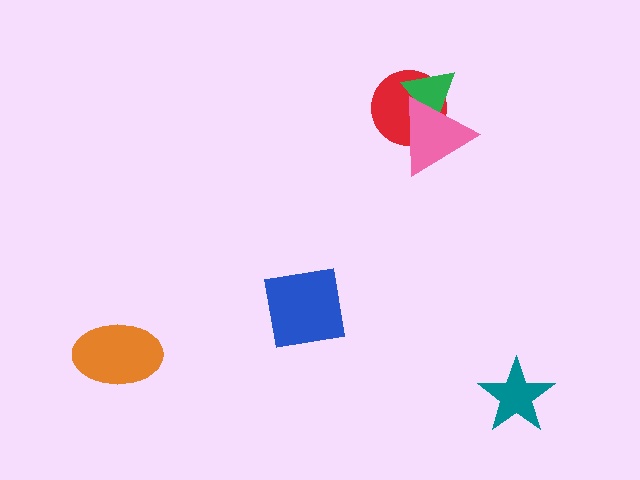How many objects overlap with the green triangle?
2 objects overlap with the green triangle.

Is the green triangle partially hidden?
Yes, it is partially covered by another shape.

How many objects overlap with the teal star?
0 objects overlap with the teal star.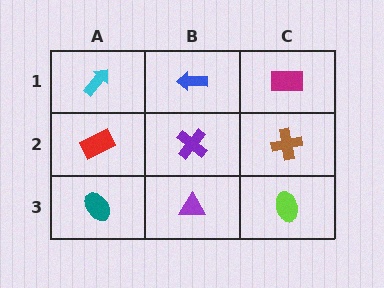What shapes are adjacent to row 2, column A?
A cyan arrow (row 1, column A), a teal ellipse (row 3, column A), a purple cross (row 2, column B).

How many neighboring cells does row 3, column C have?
2.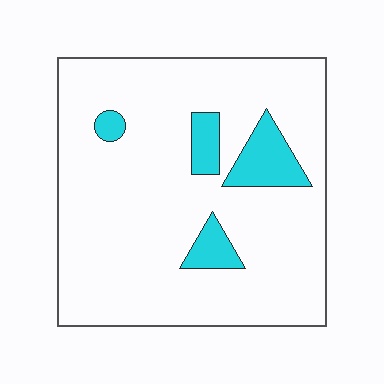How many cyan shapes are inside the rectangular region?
4.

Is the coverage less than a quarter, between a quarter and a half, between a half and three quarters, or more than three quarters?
Less than a quarter.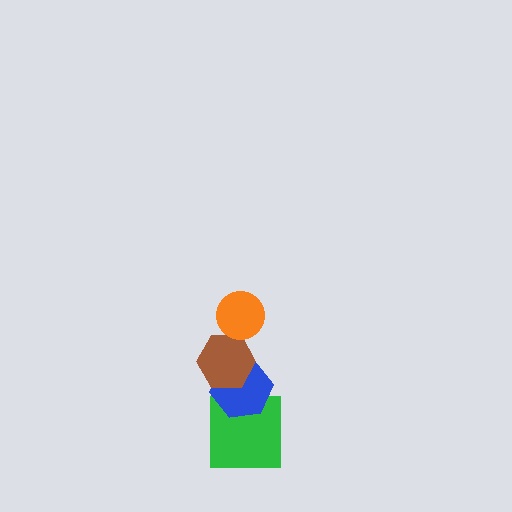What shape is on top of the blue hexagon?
The brown hexagon is on top of the blue hexagon.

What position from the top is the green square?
The green square is 4th from the top.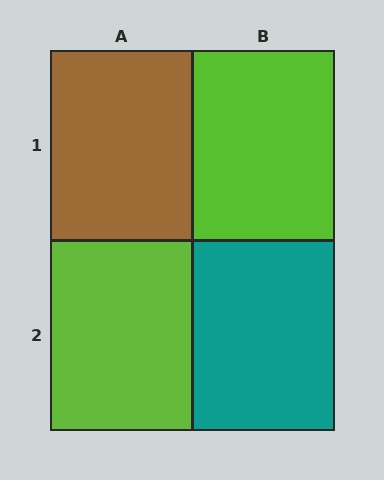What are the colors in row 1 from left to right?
Brown, lime.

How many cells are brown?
1 cell is brown.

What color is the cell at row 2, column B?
Teal.